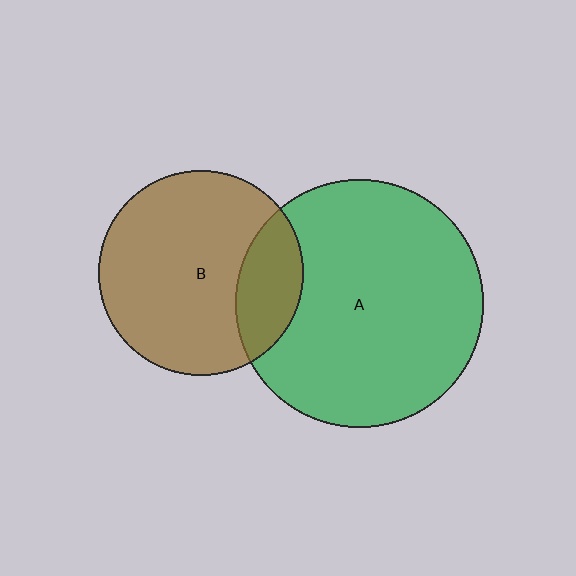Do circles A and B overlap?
Yes.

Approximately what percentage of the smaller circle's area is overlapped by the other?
Approximately 20%.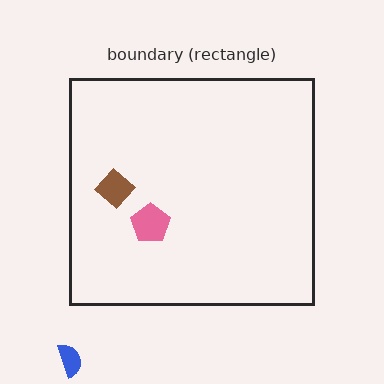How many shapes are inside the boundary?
2 inside, 1 outside.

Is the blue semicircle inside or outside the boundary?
Outside.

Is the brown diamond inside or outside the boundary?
Inside.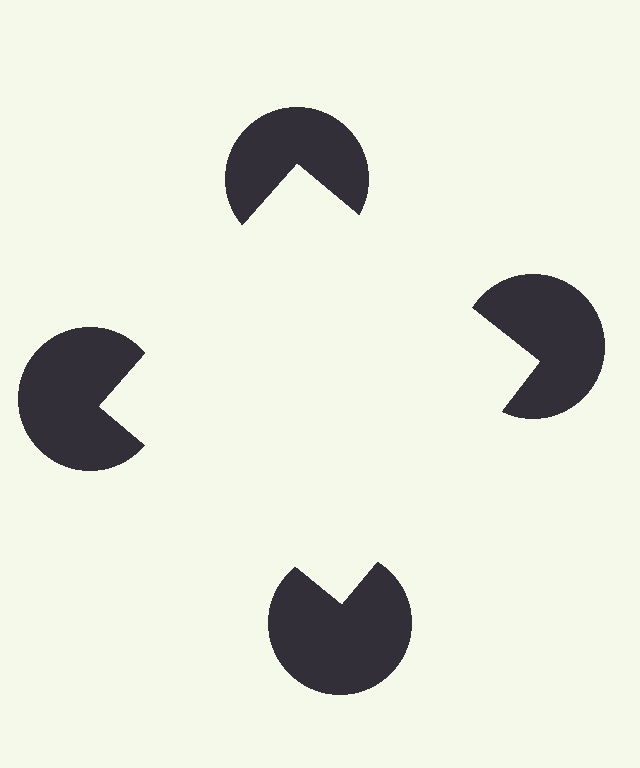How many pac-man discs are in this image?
There are 4 — one at each vertex of the illusory square.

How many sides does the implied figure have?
4 sides.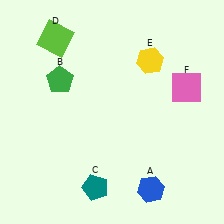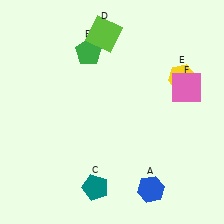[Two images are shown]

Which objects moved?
The objects that moved are: the green pentagon (B), the lime square (D), the yellow hexagon (E).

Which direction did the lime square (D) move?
The lime square (D) moved right.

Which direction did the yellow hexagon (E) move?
The yellow hexagon (E) moved right.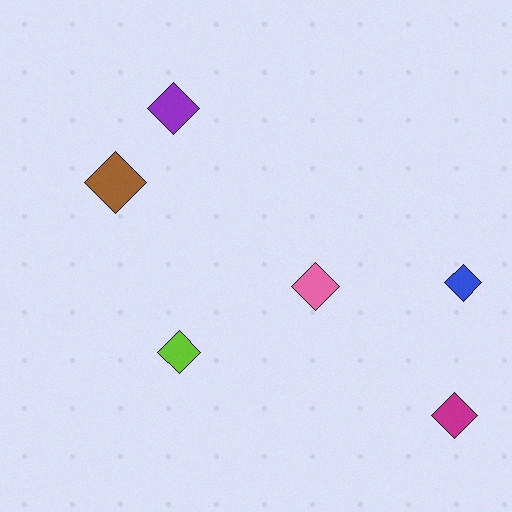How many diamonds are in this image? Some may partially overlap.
There are 6 diamonds.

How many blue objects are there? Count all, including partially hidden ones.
There is 1 blue object.